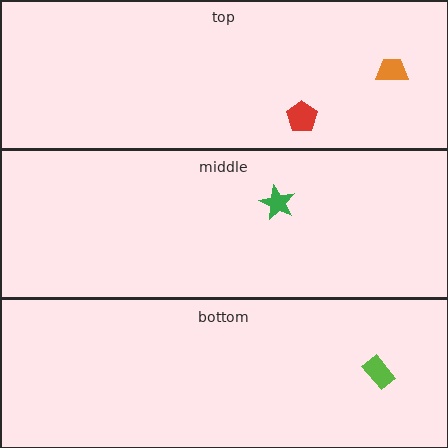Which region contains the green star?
The middle region.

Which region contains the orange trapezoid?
The top region.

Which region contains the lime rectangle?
The bottom region.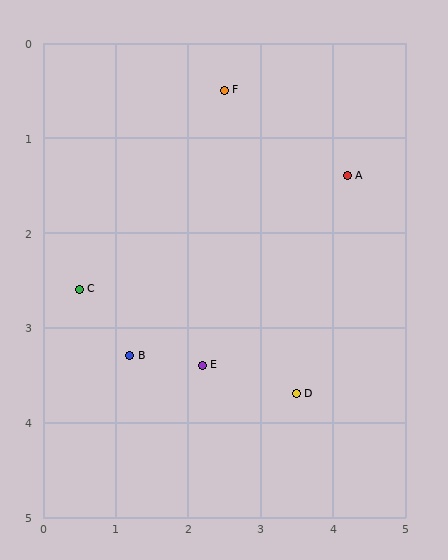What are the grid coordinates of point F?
Point F is at approximately (2.5, 0.5).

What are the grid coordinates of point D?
Point D is at approximately (3.5, 3.7).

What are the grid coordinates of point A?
Point A is at approximately (4.2, 1.4).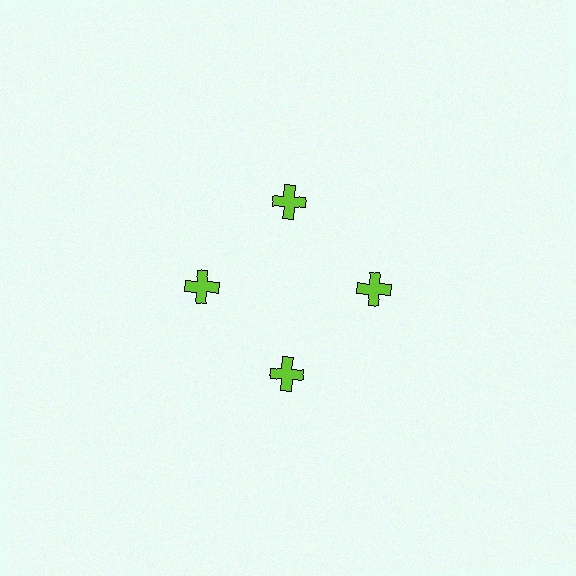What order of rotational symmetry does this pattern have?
This pattern has 4-fold rotational symmetry.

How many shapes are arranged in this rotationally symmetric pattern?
There are 4 shapes, arranged in 4 groups of 1.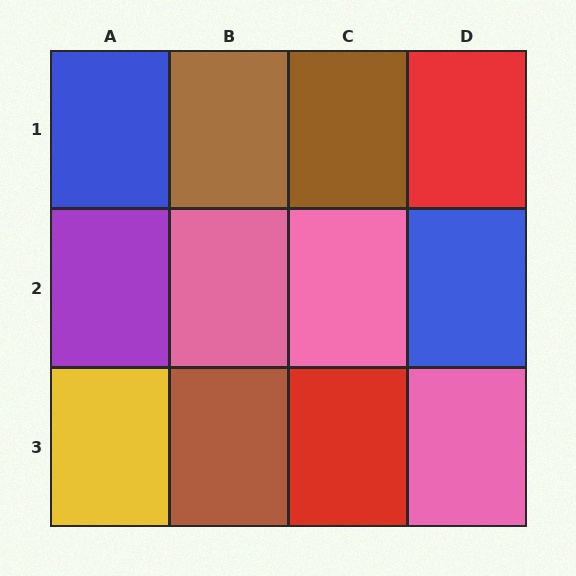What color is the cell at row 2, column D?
Blue.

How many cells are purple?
1 cell is purple.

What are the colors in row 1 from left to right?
Blue, brown, brown, red.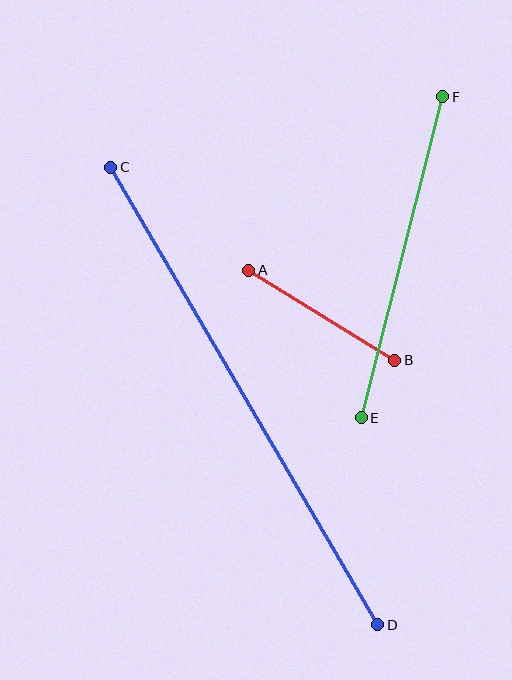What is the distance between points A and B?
The distance is approximately 171 pixels.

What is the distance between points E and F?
The distance is approximately 331 pixels.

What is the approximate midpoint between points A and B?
The midpoint is at approximately (322, 315) pixels.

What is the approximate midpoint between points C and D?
The midpoint is at approximately (244, 396) pixels.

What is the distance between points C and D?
The distance is approximately 530 pixels.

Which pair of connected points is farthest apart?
Points C and D are farthest apart.